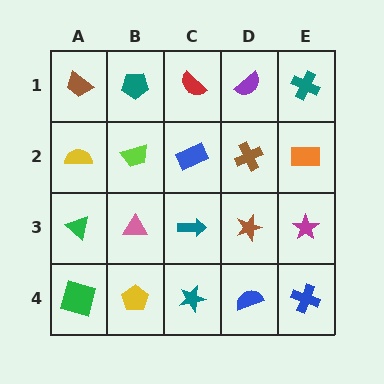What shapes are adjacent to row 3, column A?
A yellow semicircle (row 2, column A), a green square (row 4, column A), a pink triangle (row 3, column B).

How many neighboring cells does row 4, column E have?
2.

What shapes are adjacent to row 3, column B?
A lime trapezoid (row 2, column B), a yellow pentagon (row 4, column B), a green triangle (row 3, column A), a teal arrow (row 3, column C).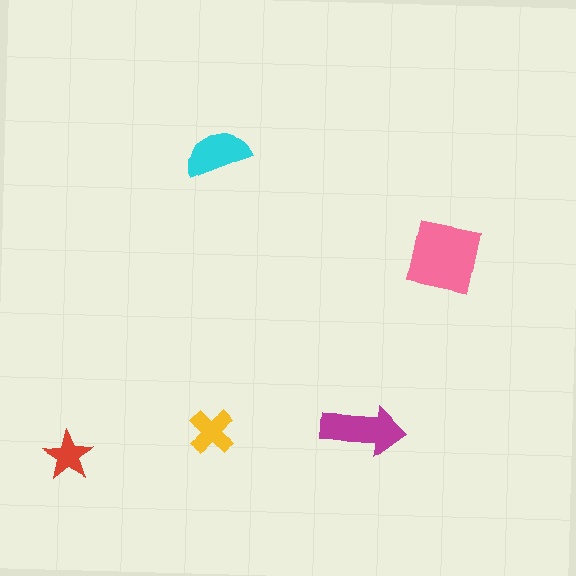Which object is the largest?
The pink square.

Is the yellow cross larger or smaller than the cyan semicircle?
Smaller.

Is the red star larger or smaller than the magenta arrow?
Smaller.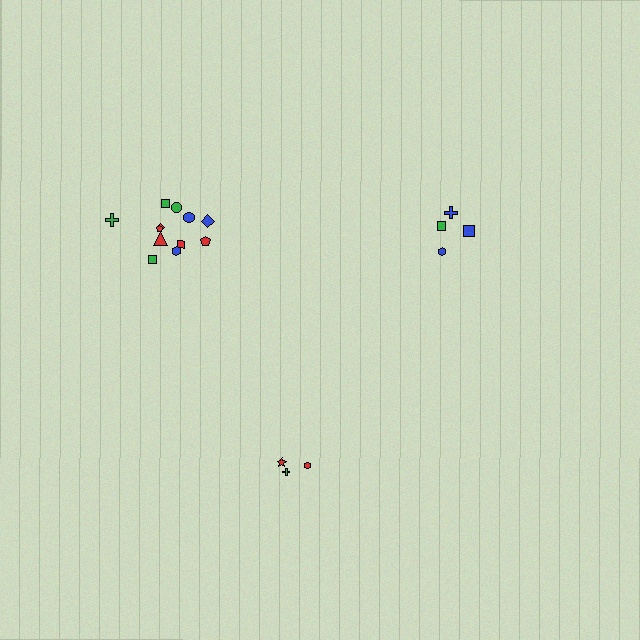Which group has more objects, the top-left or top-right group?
The top-left group.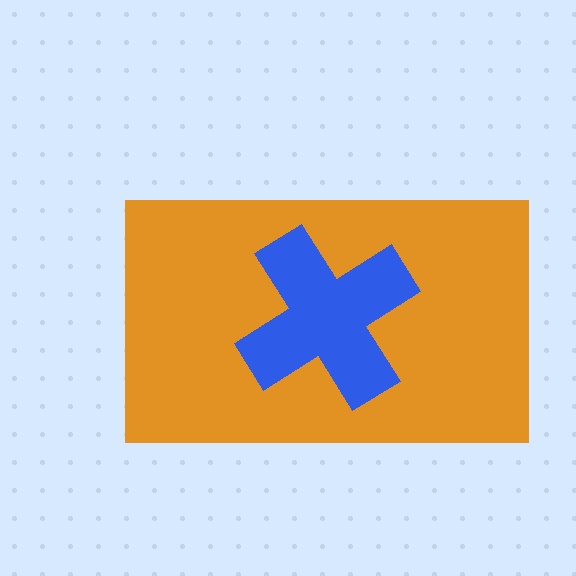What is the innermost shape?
The blue cross.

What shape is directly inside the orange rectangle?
The blue cross.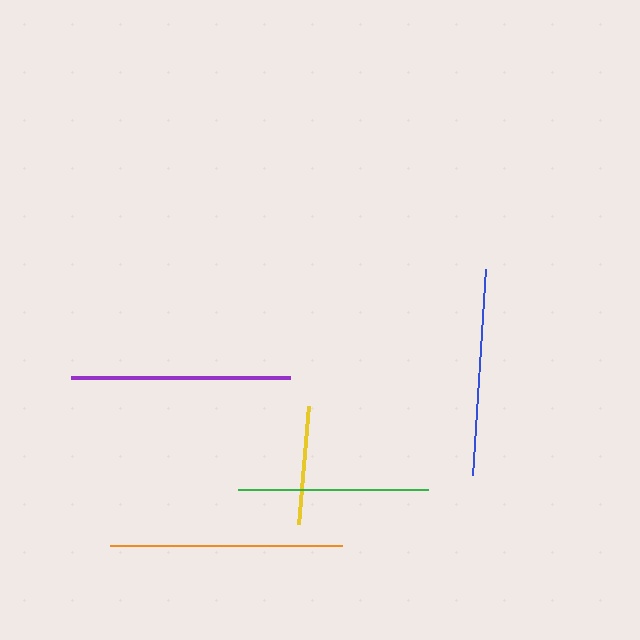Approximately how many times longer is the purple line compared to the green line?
The purple line is approximately 1.2 times the length of the green line.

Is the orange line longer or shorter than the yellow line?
The orange line is longer than the yellow line.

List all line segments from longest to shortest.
From longest to shortest: orange, purple, blue, green, yellow.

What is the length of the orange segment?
The orange segment is approximately 231 pixels long.